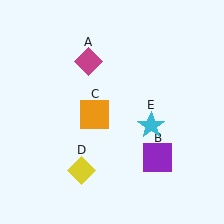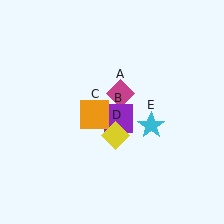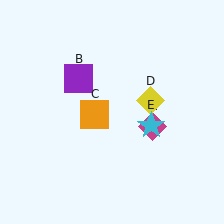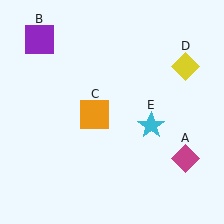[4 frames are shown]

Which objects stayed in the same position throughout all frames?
Orange square (object C) and cyan star (object E) remained stationary.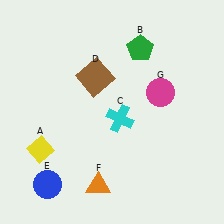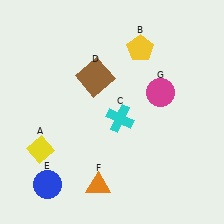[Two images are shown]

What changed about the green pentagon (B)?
In Image 1, B is green. In Image 2, it changed to yellow.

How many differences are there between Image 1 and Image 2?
There is 1 difference between the two images.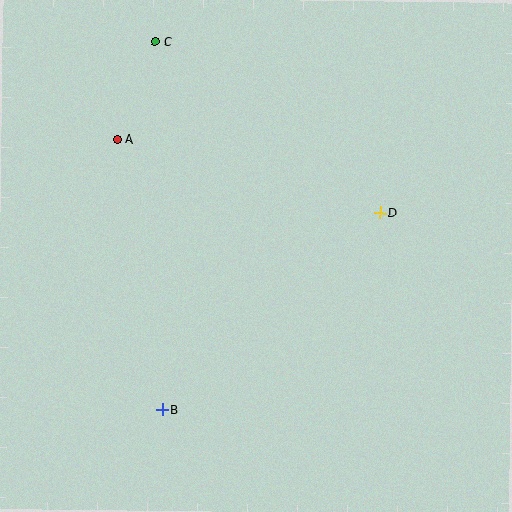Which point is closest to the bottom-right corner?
Point D is closest to the bottom-right corner.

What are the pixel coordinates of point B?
Point B is at (163, 410).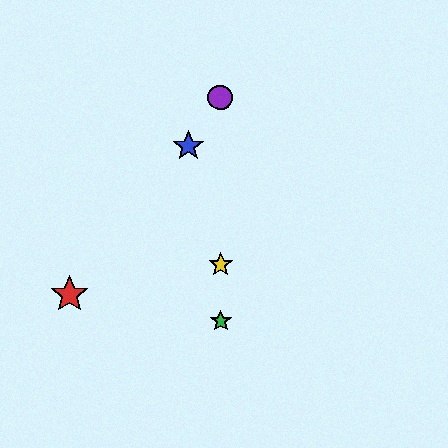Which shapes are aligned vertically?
The green star, the yellow star, the purple circle are aligned vertically.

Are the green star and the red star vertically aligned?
No, the green star is at x≈221 and the red star is at x≈70.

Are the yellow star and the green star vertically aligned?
Yes, both are at x≈221.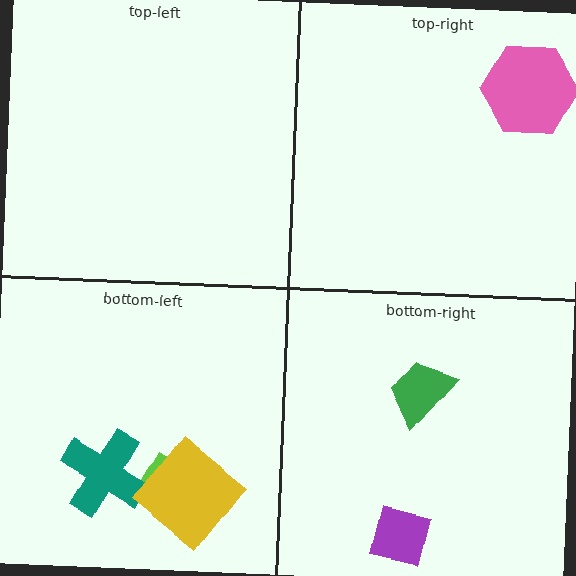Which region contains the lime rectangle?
The bottom-left region.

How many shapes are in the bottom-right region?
2.